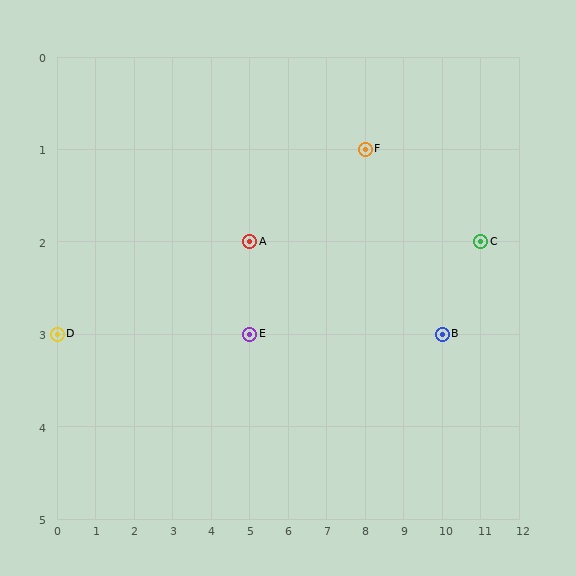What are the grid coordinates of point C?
Point C is at grid coordinates (11, 2).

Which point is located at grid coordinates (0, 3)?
Point D is at (0, 3).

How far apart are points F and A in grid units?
Points F and A are 3 columns and 1 row apart (about 3.2 grid units diagonally).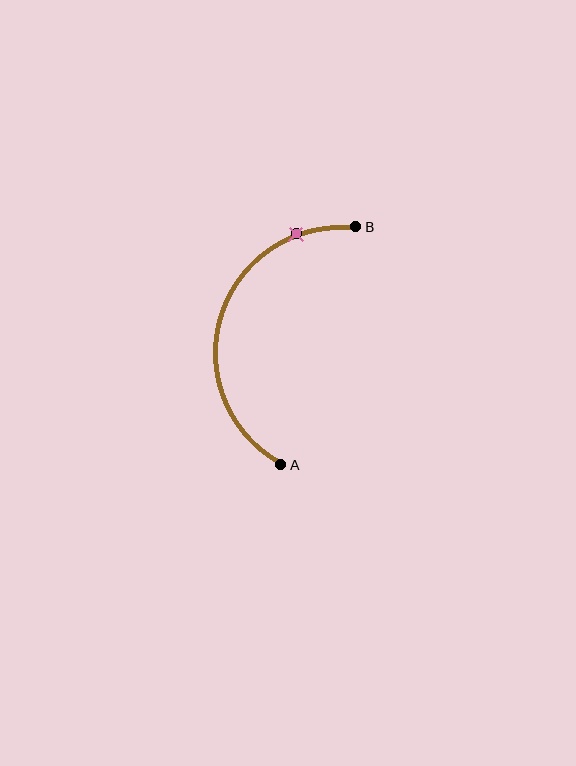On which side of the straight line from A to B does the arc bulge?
The arc bulges to the left of the straight line connecting A and B.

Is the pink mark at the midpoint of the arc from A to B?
No. The pink mark lies on the arc but is closer to endpoint B. The arc midpoint would be at the point on the curve equidistant along the arc from both A and B.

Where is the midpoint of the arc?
The arc midpoint is the point on the curve farthest from the straight line joining A and B. It sits to the left of that line.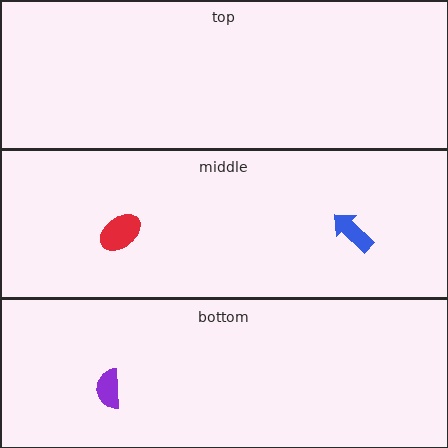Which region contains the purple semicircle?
The bottom region.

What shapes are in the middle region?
The red ellipse, the blue arrow.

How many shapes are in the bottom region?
1.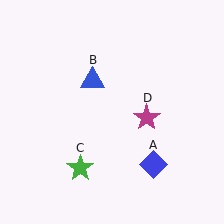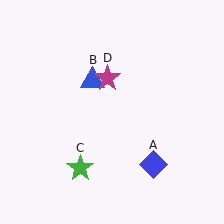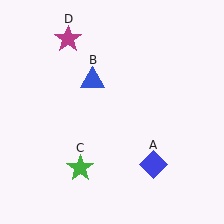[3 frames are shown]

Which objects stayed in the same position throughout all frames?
Blue diamond (object A) and blue triangle (object B) and green star (object C) remained stationary.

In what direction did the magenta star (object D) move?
The magenta star (object D) moved up and to the left.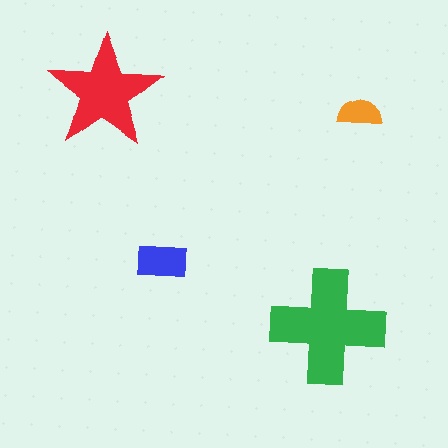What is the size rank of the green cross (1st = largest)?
1st.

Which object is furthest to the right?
The orange semicircle is rightmost.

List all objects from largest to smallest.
The green cross, the red star, the blue rectangle, the orange semicircle.